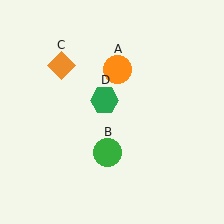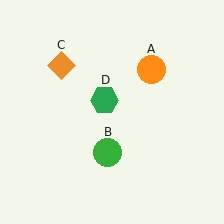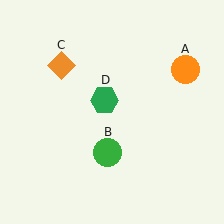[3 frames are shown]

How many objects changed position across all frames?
1 object changed position: orange circle (object A).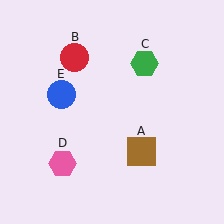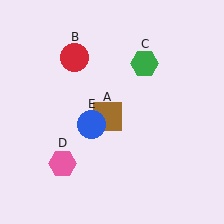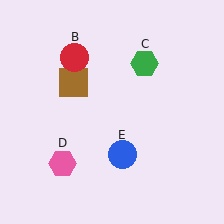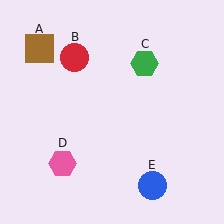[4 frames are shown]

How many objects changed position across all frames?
2 objects changed position: brown square (object A), blue circle (object E).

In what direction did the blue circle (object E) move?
The blue circle (object E) moved down and to the right.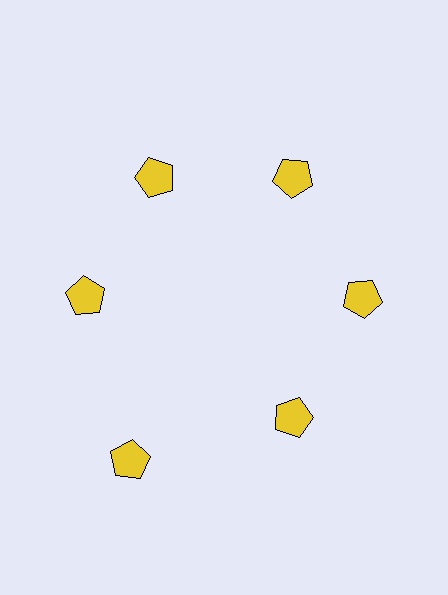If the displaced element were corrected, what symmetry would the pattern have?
It would have 6-fold rotational symmetry — the pattern would map onto itself every 60 degrees.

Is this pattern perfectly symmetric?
No. The 6 yellow pentagons are arranged in a ring, but one element near the 7 o'clock position is pushed outward from the center, breaking the 6-fold rotational symmetry.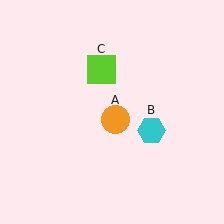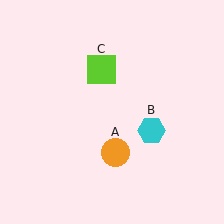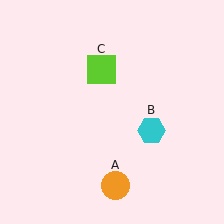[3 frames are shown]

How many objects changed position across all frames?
1 object changed position: orange circle (object A).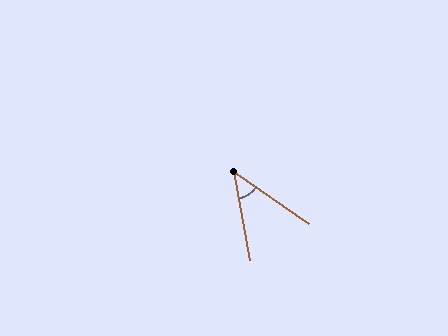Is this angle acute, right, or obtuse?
It is acute.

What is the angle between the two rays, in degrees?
Approximately 45 degrees.